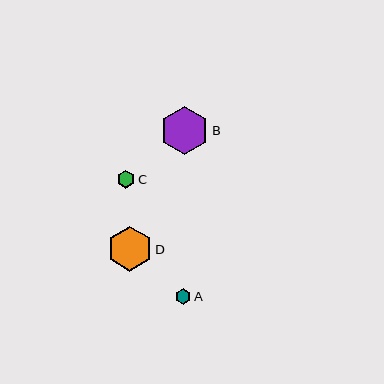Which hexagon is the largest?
Hexagon B is the largest with a size of approximately 48 pixels.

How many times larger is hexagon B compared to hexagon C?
Hexagon B is approximately 2.7 times the size of hexagon C.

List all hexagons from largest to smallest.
From largest to smallest: B, D, C, A.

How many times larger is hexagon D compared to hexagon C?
Hexagon D is approximately 2.5 times the size of hexagon C.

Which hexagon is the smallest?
Hexagon A is the smallest with a size of approximately 16 pixels.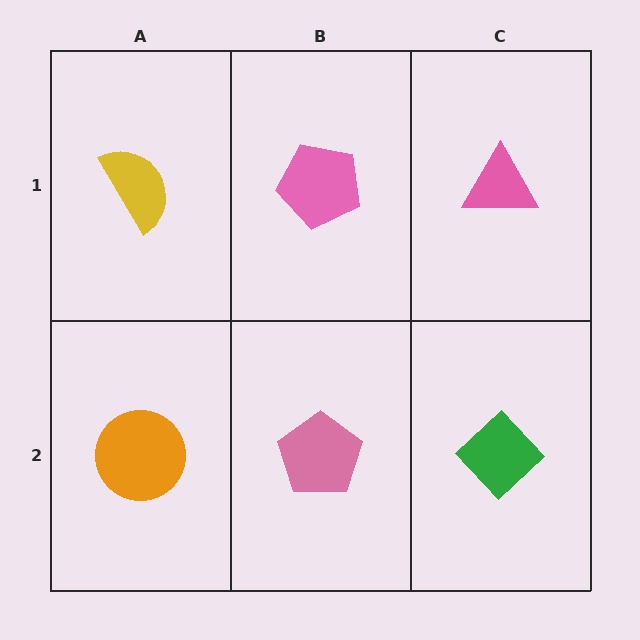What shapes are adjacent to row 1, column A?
An orange circle (row 2, column A), a pink pentagon (row 1, column B).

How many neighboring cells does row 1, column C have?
2.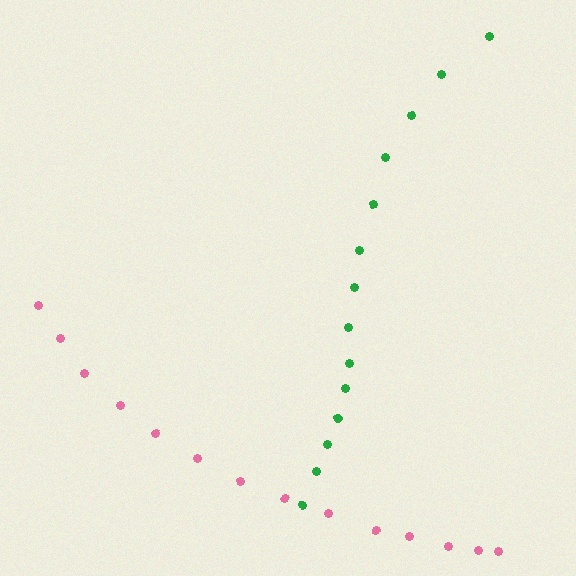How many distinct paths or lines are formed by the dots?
There are 2 distinct paths.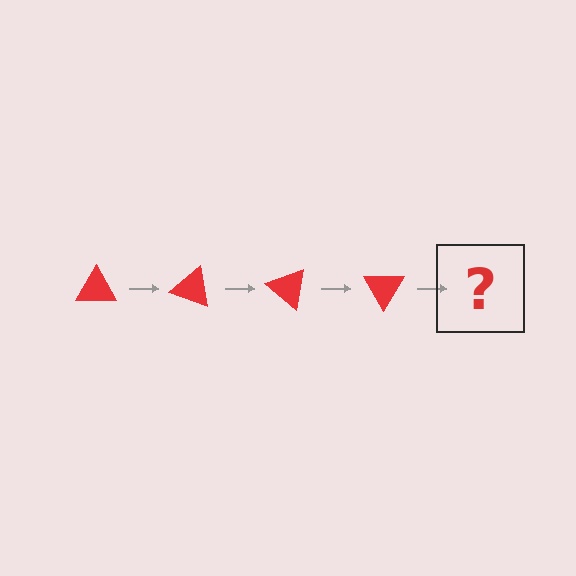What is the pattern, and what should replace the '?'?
The pattern is that the triangle rotates 20 degrees each step. The '?' should be a red triangle rotated 80 degrees.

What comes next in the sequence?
The next element should be a red triangle rotated 80 degrees.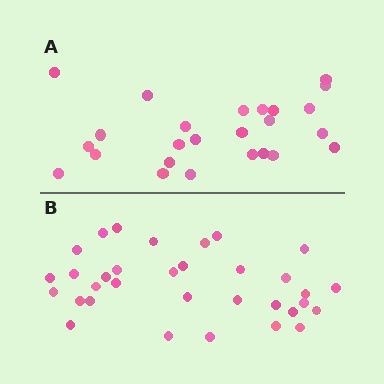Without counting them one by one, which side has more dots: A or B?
Region B (the bottom region) has more dots.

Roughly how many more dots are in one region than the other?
Region B has roughly 8 or so more dots than region A.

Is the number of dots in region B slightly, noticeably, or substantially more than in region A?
Region B has noticeably more, but not dramatically so. The ratio is roughly 1.3 to 1.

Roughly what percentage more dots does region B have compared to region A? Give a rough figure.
About 30% more.